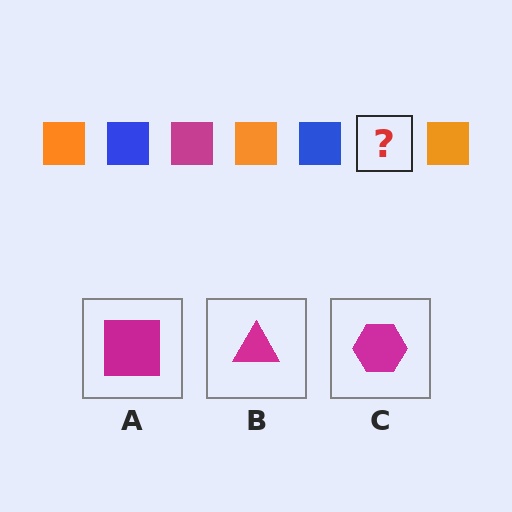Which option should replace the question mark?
Option A.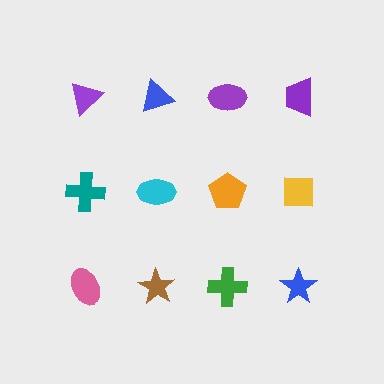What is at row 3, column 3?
A green cross.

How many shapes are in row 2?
4 shapes.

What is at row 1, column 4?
A purple trapezoid.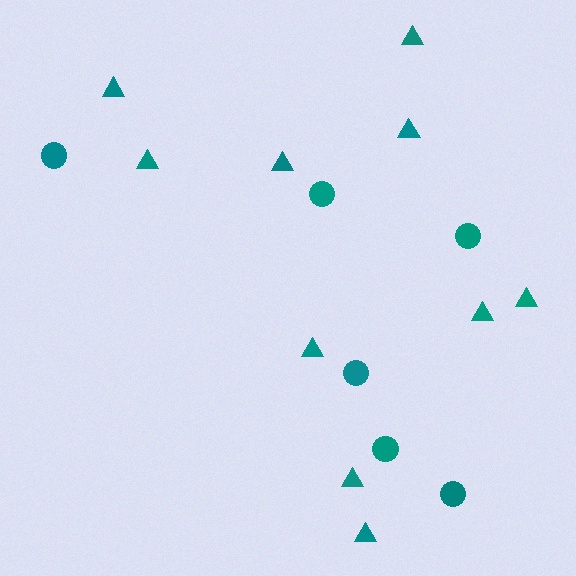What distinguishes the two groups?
There are 2 groups: one group of circles (6) and one group of triangles (10).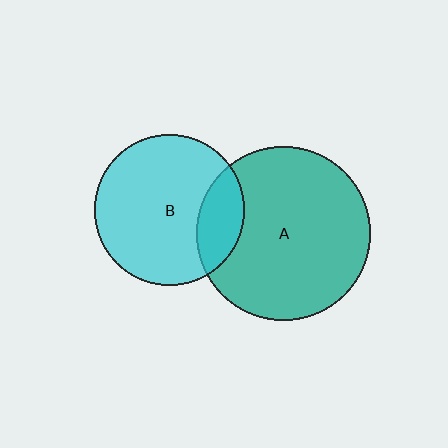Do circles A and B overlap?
Yes.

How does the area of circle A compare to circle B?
Approximately 1.3 times.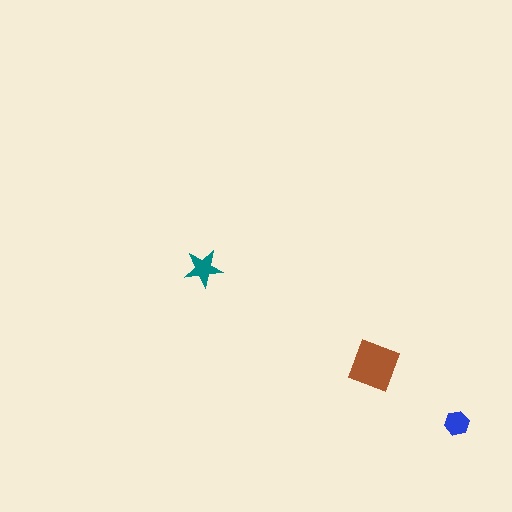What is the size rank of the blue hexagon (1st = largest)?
3rd.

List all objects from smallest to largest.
The blue hexagon, the teal star, the brown diamond.